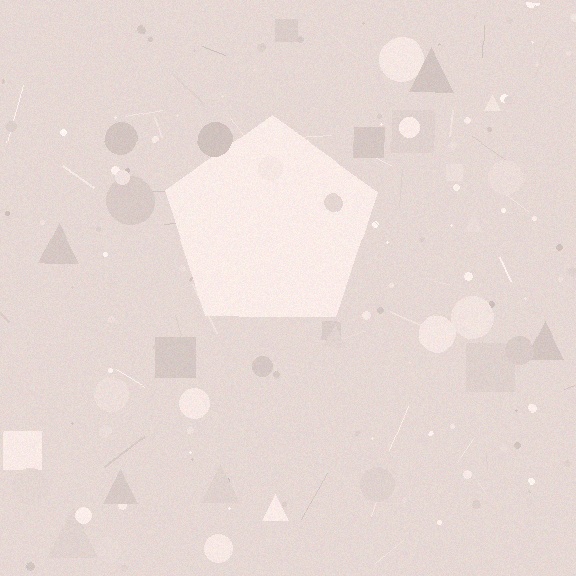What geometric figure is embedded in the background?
A pentagon is embedded in the background.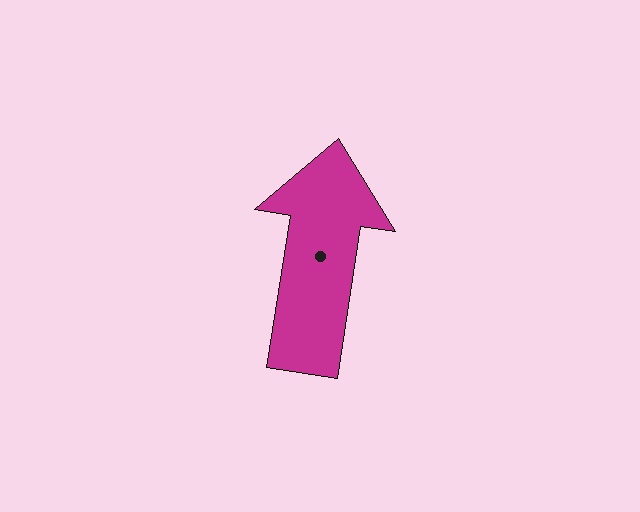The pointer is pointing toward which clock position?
Roughly 12 o'clock.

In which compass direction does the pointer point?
North.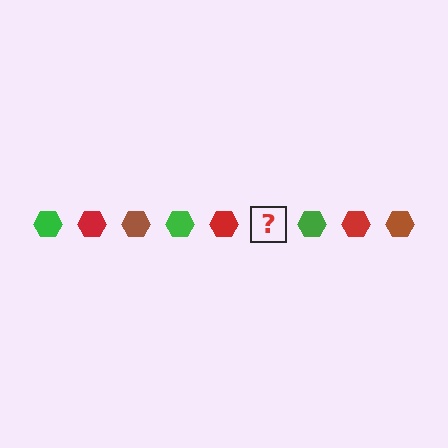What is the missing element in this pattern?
The missing element is a brown hexagon.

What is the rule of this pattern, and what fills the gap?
The rule is that the pattern cycles through green, red, brown hexagons. The gap should be filled with a brown hexagon.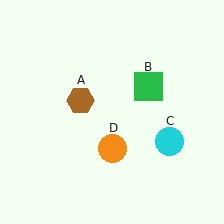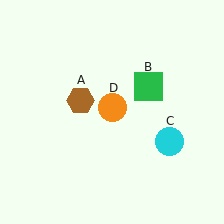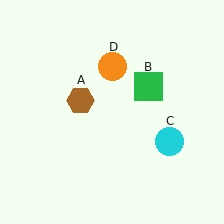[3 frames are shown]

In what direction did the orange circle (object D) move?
The orange circle (object D) moved up.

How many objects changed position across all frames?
1 object changed position: orange circle (object D).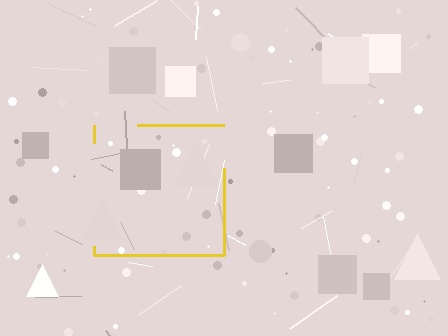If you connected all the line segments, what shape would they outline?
They would outline a square.